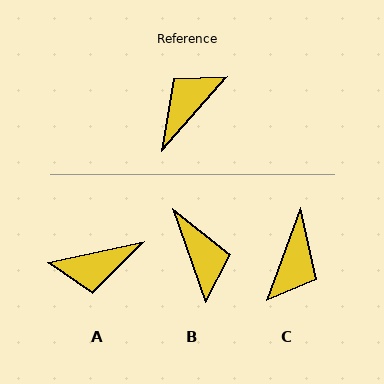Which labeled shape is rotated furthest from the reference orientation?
C, about 159 degrees away.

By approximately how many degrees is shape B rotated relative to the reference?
Approximately 120 degrees clockwise.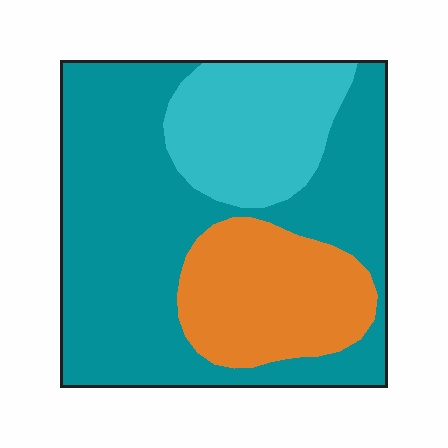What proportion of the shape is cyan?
Cyan takes up about one fifth (1/5) of the shape.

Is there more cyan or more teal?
Teal.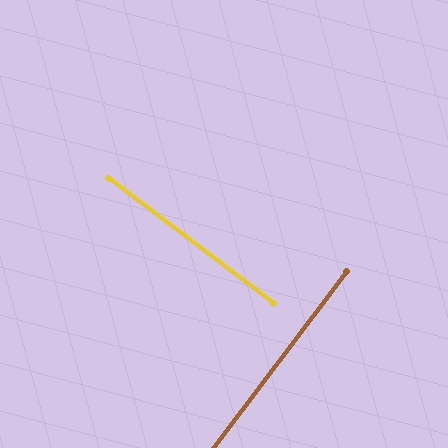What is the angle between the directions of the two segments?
Approximately 90 degrees.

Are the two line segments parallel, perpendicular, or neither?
Perpendicular — they meet at approximately 90°.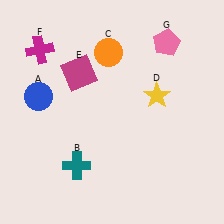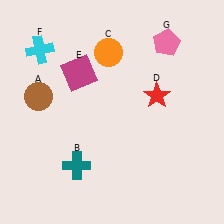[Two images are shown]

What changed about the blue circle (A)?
In Image 1, A is blue. In Image 2, it changed to brown.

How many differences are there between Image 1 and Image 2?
There are 3 differences between the two images.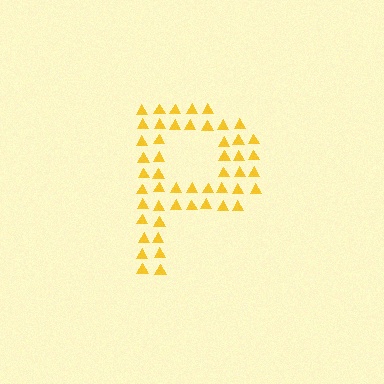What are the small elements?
The small elements are triangles.